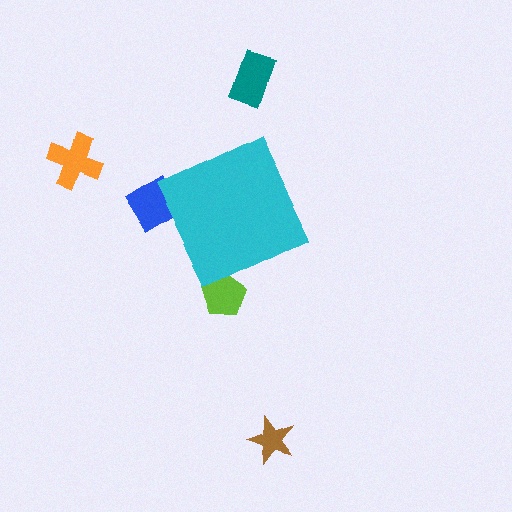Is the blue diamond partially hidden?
Yes, the blue diamond is partially hidden behind the cyan diamond.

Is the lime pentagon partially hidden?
Yes, the lime pentagon is partially hidden behind the cyan diamond.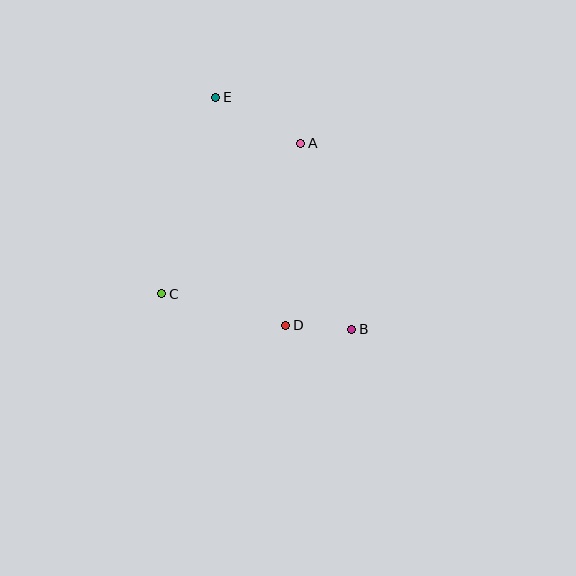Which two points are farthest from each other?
Points B and E are farthest from each other.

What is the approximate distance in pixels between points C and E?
The distance between C and E is approximately 204 pixels.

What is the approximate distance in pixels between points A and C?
The distance between A and C is approximately 205 pixels.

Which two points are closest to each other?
Points B and D are closest to each other.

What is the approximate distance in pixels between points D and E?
The distance between D and E is approximately 239 pixels.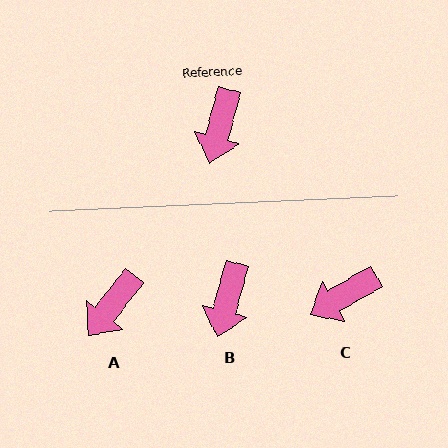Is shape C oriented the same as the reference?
No, it is off by about 45 degrees.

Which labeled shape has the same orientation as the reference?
B.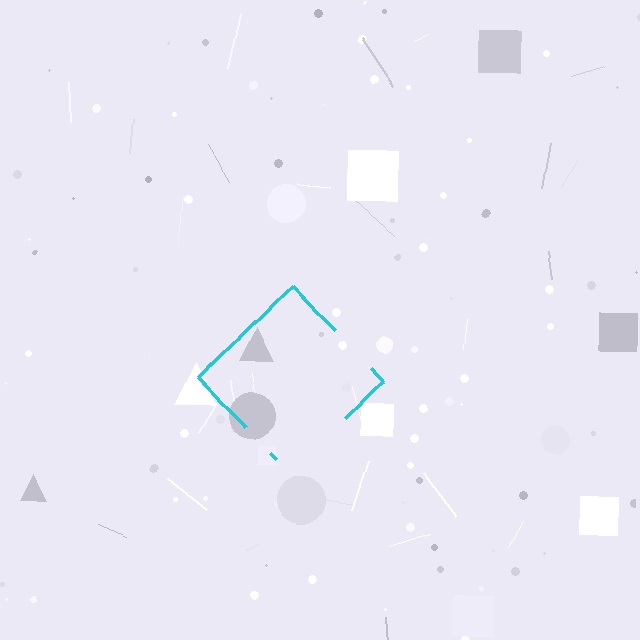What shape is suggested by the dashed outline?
The dashed outline suggests a diamond.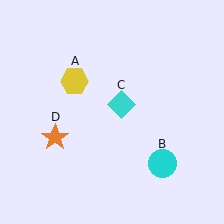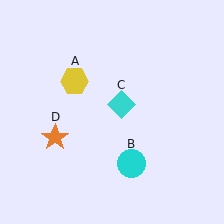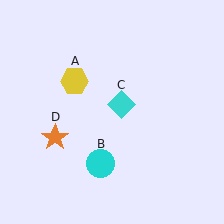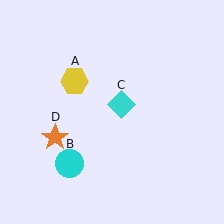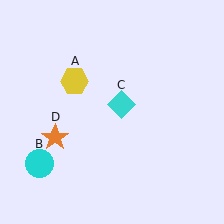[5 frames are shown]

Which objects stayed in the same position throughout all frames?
Yellow hexagon (object A) and cyan diamond (object C) and orange star (object D) remained stationary.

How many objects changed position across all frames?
1 object changed position: cyan circle (object B).